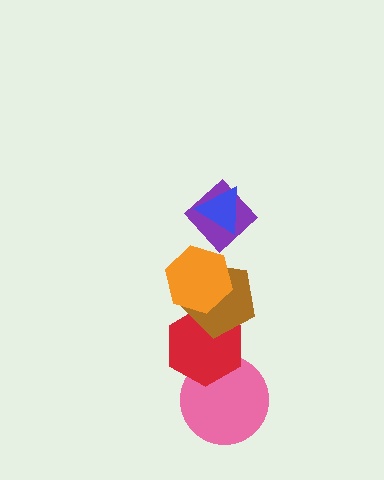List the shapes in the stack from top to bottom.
From top to bottom: the blue triangle, the purple diamond, the orange hexagon, the brown pentagon, the red hexagon, the pink circle.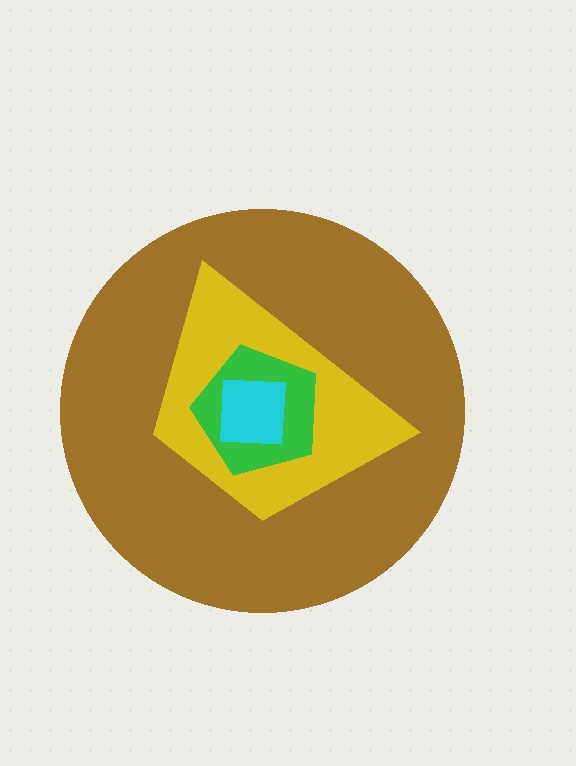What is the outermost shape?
The brown circle.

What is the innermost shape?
The cyan square.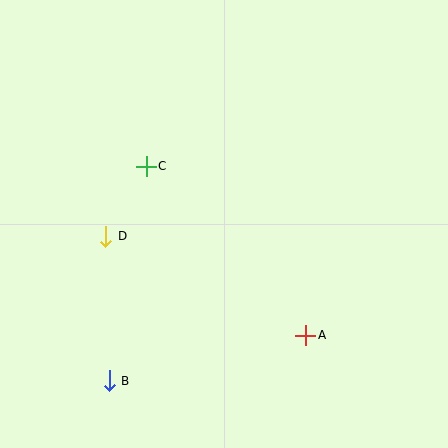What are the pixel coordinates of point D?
Point D is at (106, 236).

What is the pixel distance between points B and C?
The distance between B and C is 218 pixels.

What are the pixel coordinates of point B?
Point B is at (109, 381).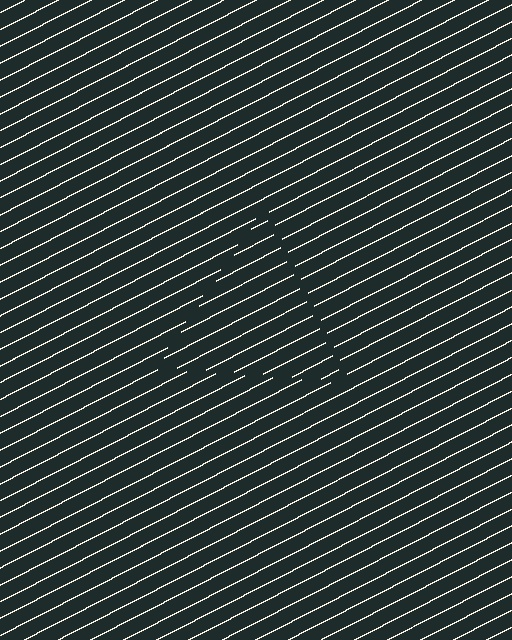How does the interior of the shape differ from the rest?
The interior of the shape contains the same grating, shifted by half a period — the contour is defined by the phase discontinuity where line-ends from the inner and outer gratings abut.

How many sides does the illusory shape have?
3 sides — the line-ends trace a triangle.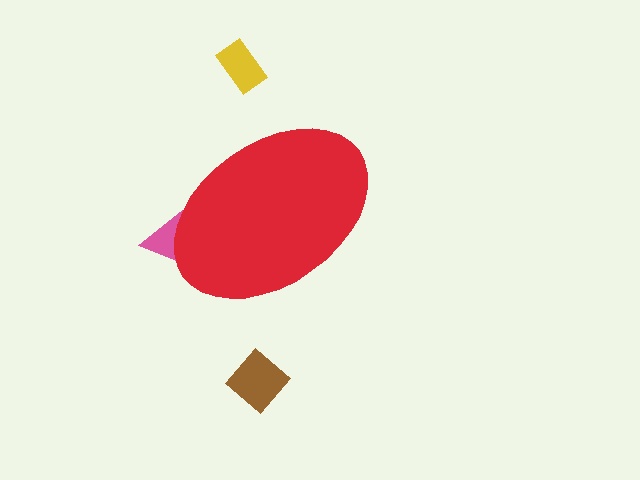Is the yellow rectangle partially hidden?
No, the yellow rectangle is fully visible.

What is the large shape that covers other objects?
A red ellipse.